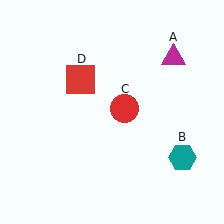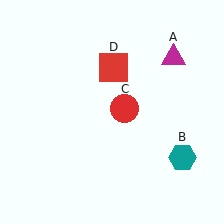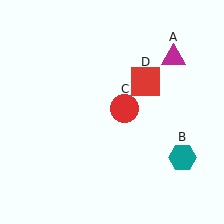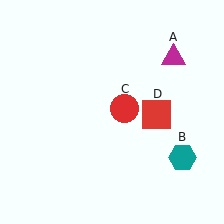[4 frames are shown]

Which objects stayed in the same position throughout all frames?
Magenta triangle (object A) and teal hexagon (object B) and red circle (object C) remained stationary.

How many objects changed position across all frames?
1 object changed position: red square (object D).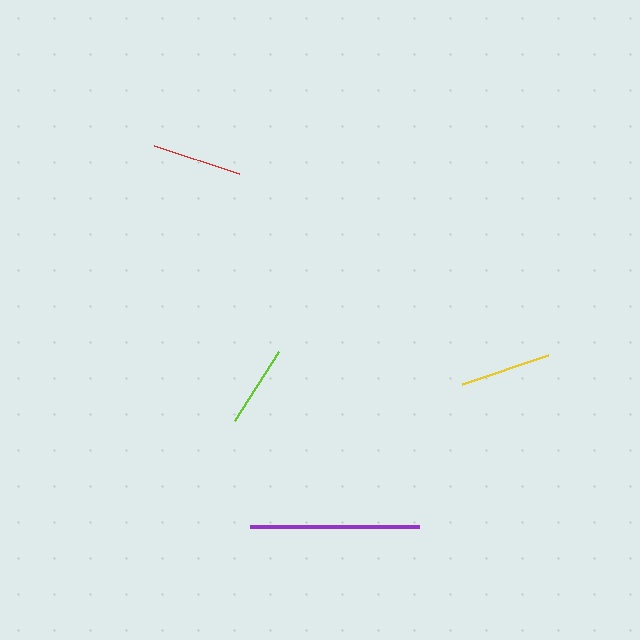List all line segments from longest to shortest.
From longest to shortest: purple, yellow, red, lime.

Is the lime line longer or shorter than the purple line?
The purple line is longer than the lime line.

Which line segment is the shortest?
The lime line is the shortest at approximately 82 pixels.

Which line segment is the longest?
The purple line is the longest at approximately 169 pixels.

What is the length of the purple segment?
The purple segment is approximately 169 pixels long.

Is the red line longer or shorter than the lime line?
The red line is longer than the lime line.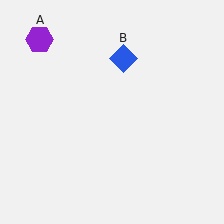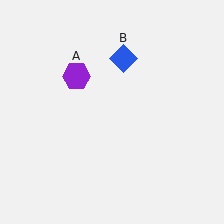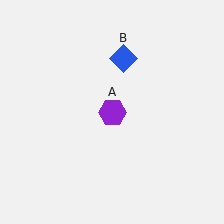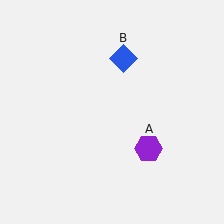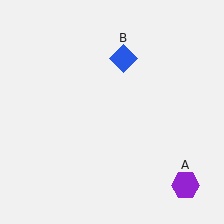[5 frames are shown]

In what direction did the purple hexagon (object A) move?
The purple hexagon (object A) moved down and to the right.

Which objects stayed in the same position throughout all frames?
Blue diamond (object B) remained stationary.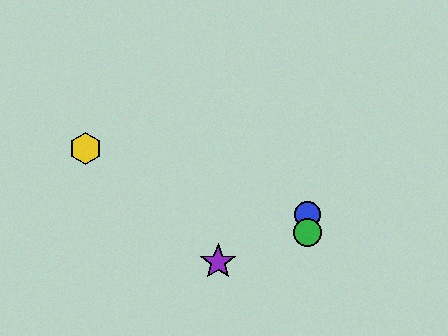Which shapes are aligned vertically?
The red hexagon, the blue circle, the green circle are aligned vertically.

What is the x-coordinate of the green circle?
The green circle is at x≈307.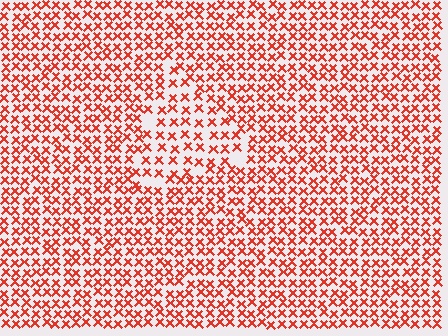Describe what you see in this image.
The image contains small red elements arranged at two different densities. A triangle-shaped region is visible where the elements are less densely packed than the surrounding area.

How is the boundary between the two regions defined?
The boundary is defined by a change in element density (approximately 1.6x ratio). All elements are the same color, size, and shape.